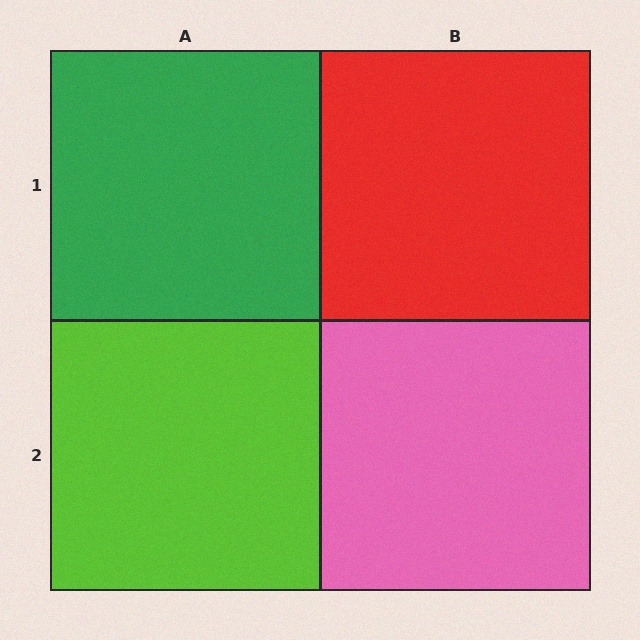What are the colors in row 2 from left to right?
Lime, pink.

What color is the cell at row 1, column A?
Green.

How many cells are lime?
1 cell is lime.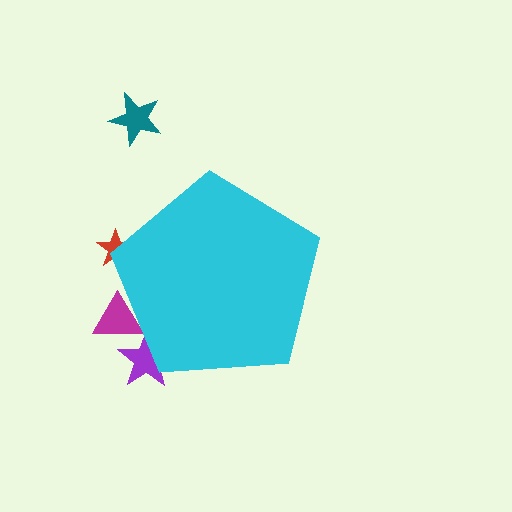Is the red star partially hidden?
Yes, the red star is partially hidden behind the cyan pentagon.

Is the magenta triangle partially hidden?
Yes, the magenta triangle is partially hidden behind the cyan pentagon.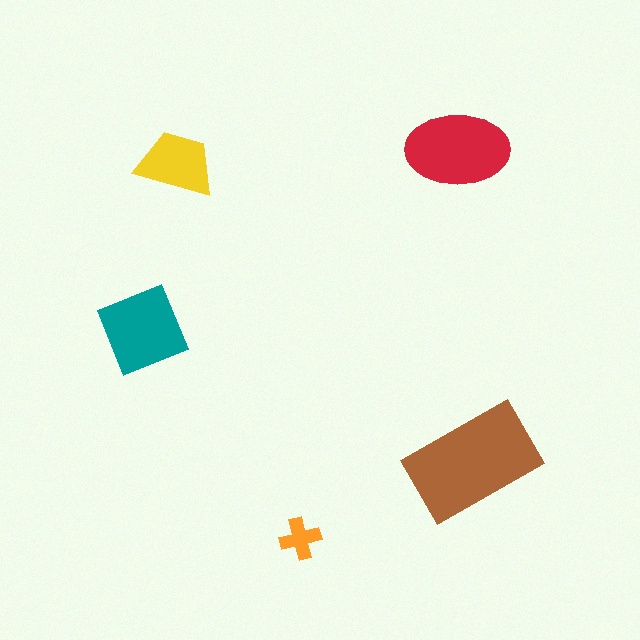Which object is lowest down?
The orange cross is bottommost.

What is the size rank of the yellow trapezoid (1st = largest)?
4th.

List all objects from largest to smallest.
The brown rectangle, the red ellipse, the teal diamond, the yellow trapezoid, the orange cross.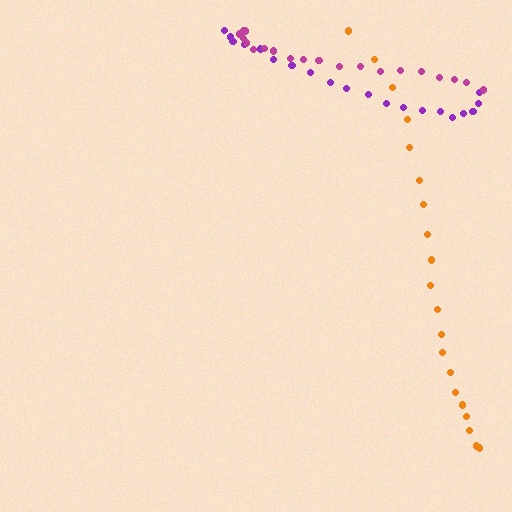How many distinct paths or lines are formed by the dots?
There are 3 distinct paths.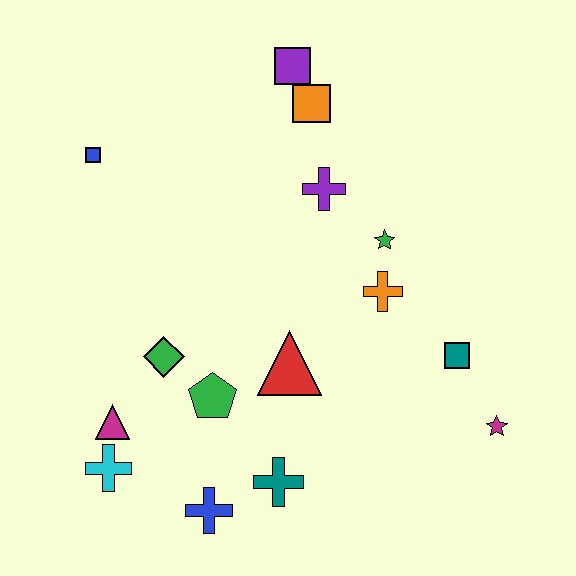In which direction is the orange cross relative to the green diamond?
The orange cross is to the right of the green diamond.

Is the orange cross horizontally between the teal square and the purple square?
Yes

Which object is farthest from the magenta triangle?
The purple square is farthest from the magenta triangle.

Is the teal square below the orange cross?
Yes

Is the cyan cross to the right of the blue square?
Yes